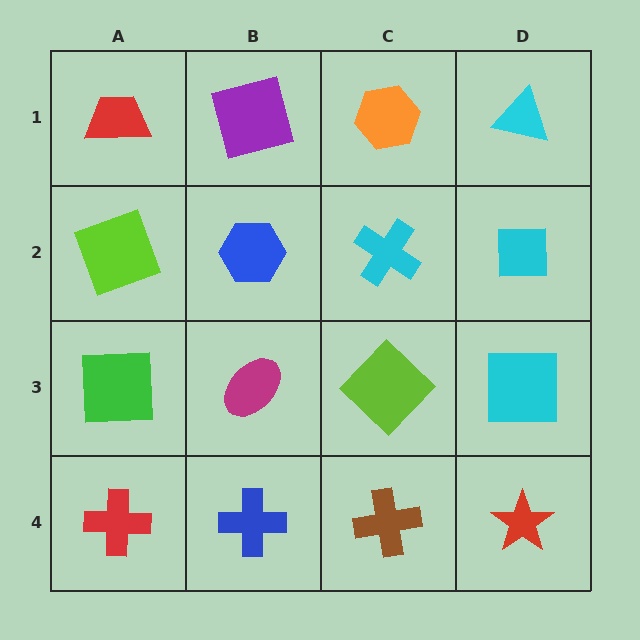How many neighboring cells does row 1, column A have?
2.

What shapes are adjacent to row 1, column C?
A cyan cross (row 2, column C), a purple square (row 1, column B), a cyan triangle (row 1, column D).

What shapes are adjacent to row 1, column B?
A blue hexagon (row 2, column B), a red trapezoid (row 1, column A), an orange hexagon (row 1, column C).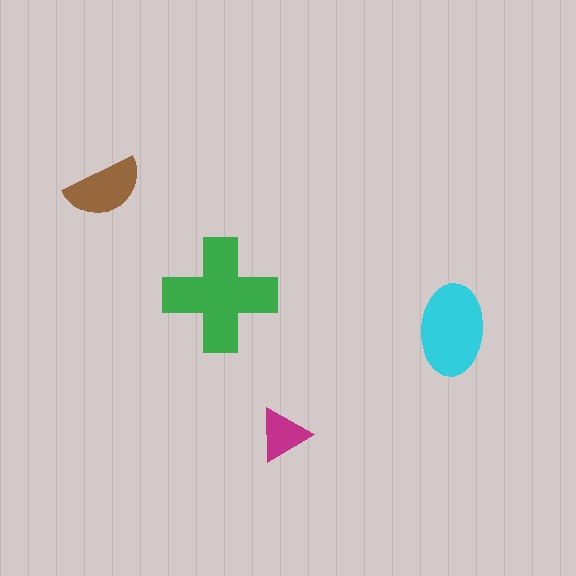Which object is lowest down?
The magenta triangle is bottommost.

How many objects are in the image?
There are 4 objects in the image.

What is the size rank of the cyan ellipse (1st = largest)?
2nd.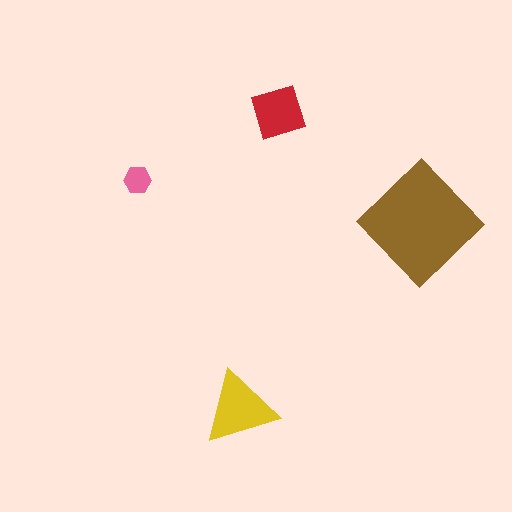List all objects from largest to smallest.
The brown diamond, the yellow triangle, the red square, the pink hexagon.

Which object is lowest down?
The yellow triangle is bottommost.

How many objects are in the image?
There are 4 objects in the image.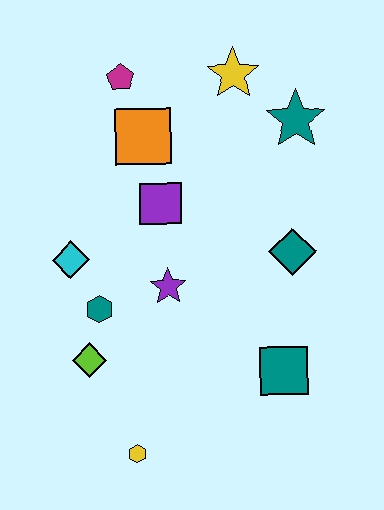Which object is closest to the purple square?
The orange square is closest to the purple square.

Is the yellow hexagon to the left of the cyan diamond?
No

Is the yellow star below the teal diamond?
No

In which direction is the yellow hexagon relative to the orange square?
The yellow hexagon is below the orange square.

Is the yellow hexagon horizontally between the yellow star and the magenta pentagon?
Yes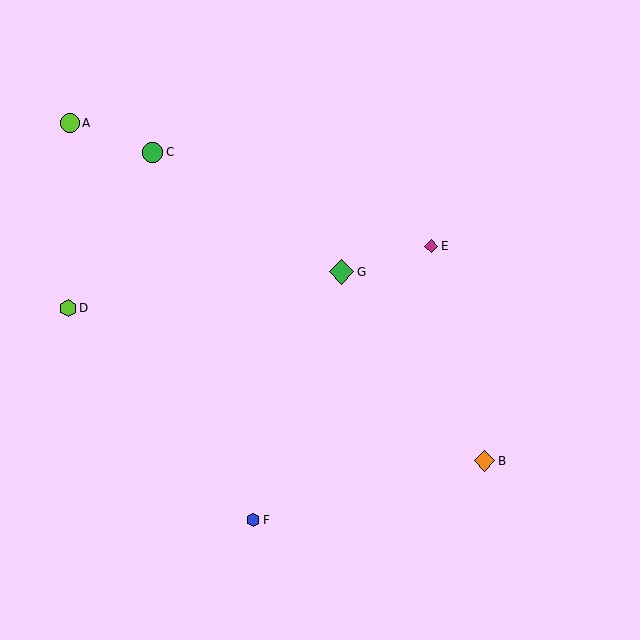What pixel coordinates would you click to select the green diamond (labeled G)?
Click at (342, 272) to select the green diamond G.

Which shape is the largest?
The green diamond (labeled G) is the largest.